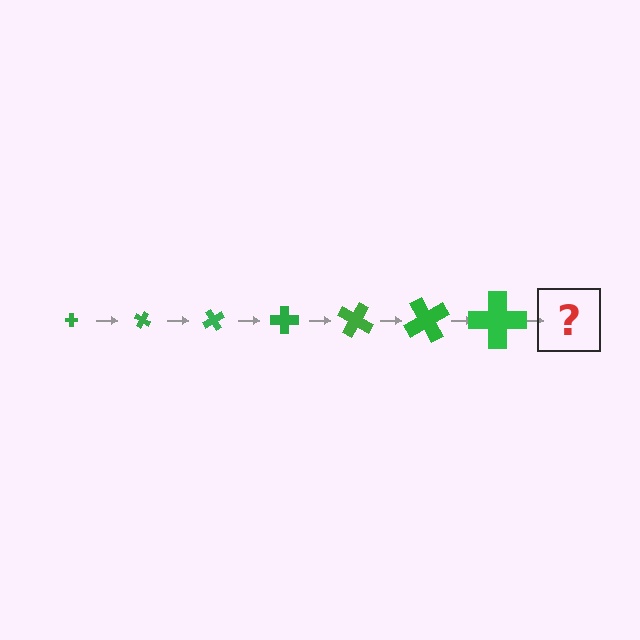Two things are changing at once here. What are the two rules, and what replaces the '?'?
The two rules are that the cross grows larger each step and it rotates 30 degrees each step. The '?' should be a cross, larger than the previous one and rotated 210 degrees from the start.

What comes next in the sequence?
The next element should be a cross, larger than the previous one and rotated 210 degrees from the start.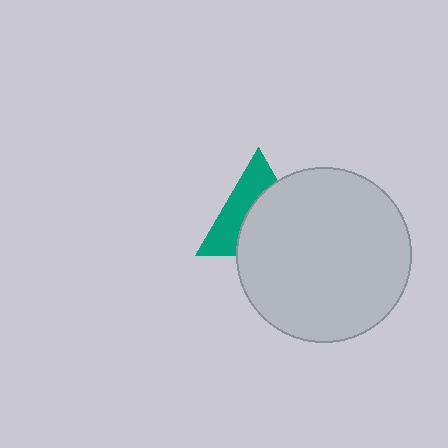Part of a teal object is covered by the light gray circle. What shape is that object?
It is a triangle.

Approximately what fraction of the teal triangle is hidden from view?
Roughly 56% of the teal triangle is hidden behind the light gray circle.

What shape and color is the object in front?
The object in front is a light gray circle.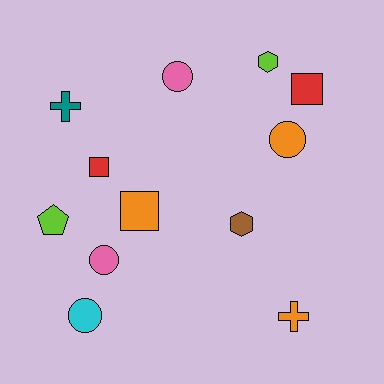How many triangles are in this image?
There are no triangles.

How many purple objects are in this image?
There are no purple objects.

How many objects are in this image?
There are 12 objects.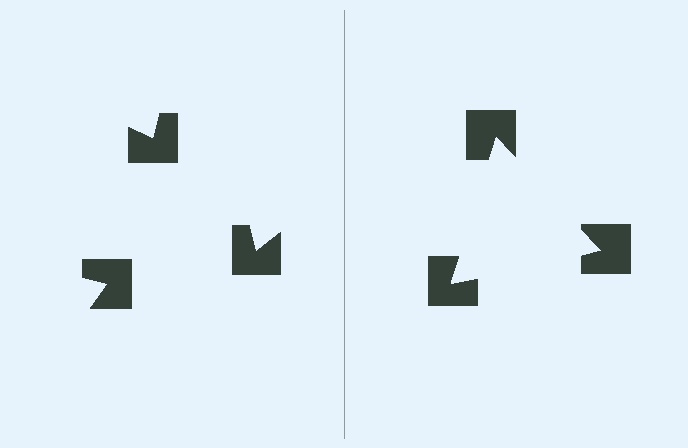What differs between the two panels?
The notched squares are positioned identically on both sides; only the wedge orientations differ. On the right they align to a triangle; on the left they are misaligned.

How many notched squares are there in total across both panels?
6 — 3 on each side.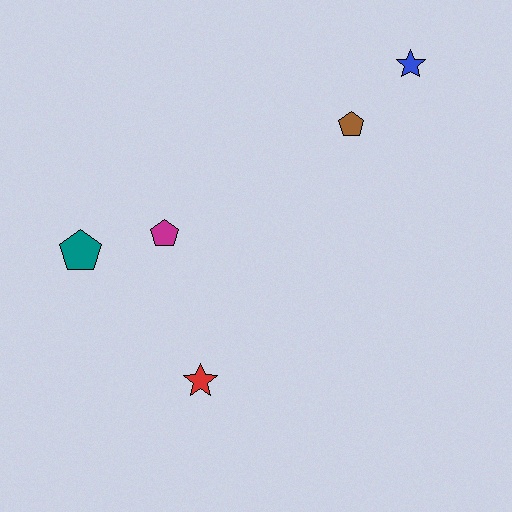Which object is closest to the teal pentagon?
The magenta pentagon is closest to the teal pentagon.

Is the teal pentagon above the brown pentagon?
No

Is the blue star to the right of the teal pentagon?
Yes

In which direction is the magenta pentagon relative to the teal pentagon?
The magenta pentagon is to the right of the teal pentagon.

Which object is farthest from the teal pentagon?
The blue star is farthest from the teal pentagon.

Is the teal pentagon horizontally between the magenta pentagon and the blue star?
No